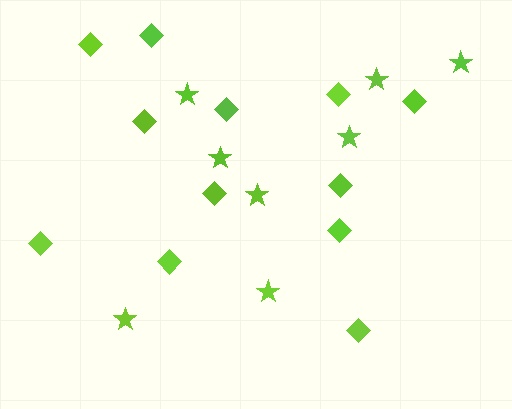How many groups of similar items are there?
There are 2 groups: one group of diamonds (12) and one group of stars (8).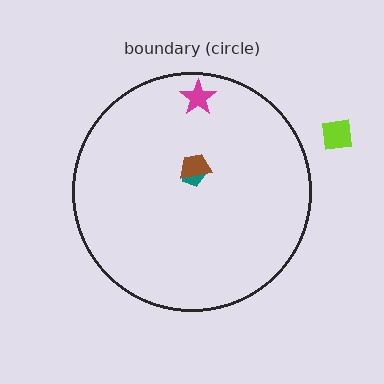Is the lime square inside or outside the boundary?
Outside.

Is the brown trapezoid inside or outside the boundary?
Inside.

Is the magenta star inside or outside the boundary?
Inside.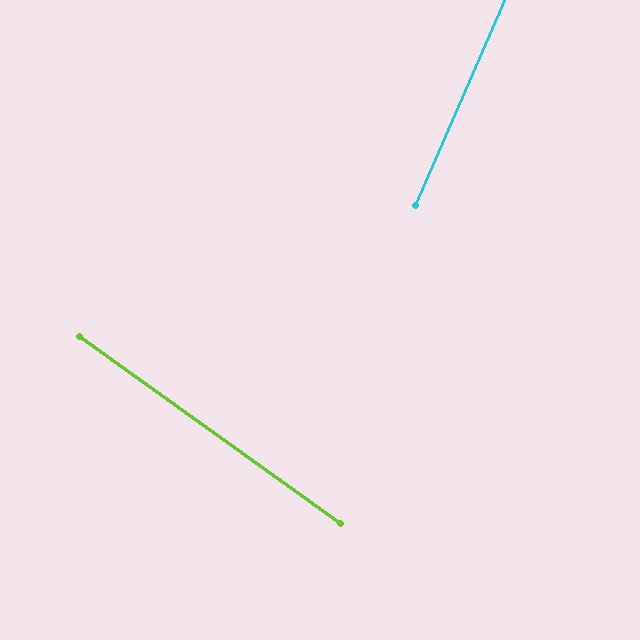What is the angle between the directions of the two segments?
Approximately 78 degrees.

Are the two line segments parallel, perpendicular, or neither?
Neither parallel nor perpendicular — they differ by about 78°.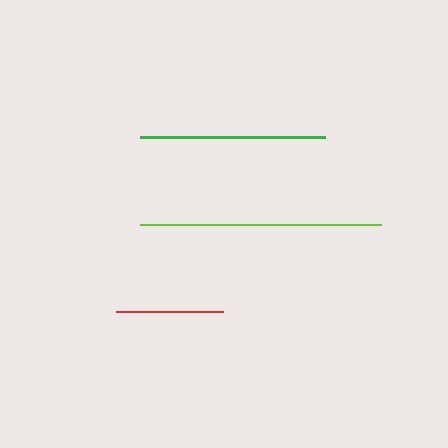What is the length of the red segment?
The red segment is approximately 107 pixels long.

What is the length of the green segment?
The green segment is approximately 185 pixels long.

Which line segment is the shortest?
The red line is the shortest at approximately 107 pixels.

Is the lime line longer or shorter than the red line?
The lime line is longer than the red line.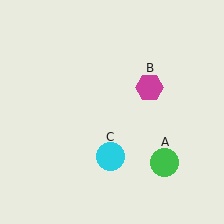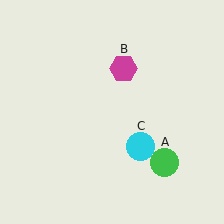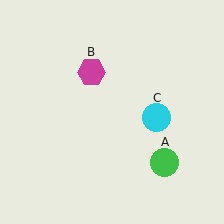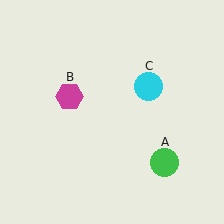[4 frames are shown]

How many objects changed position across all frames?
2 objects changed position: magenta hexagon (object B), cyan circle (object C).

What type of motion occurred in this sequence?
The magenta hexagon (object B), cyan circle (object C) rotated counterclockwise around the center of the scene.